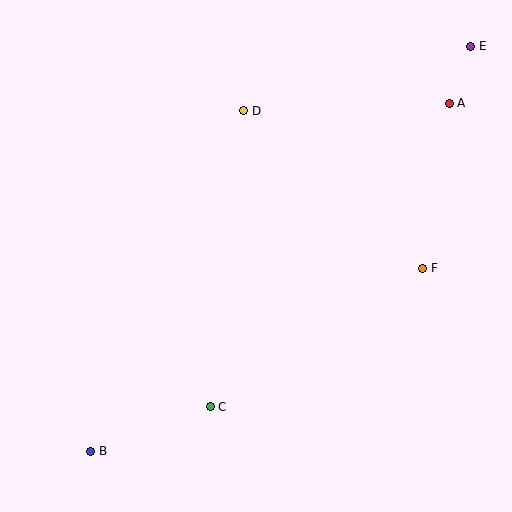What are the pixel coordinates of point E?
Point E is at (471, 46).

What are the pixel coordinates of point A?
Point A is at (449, 103).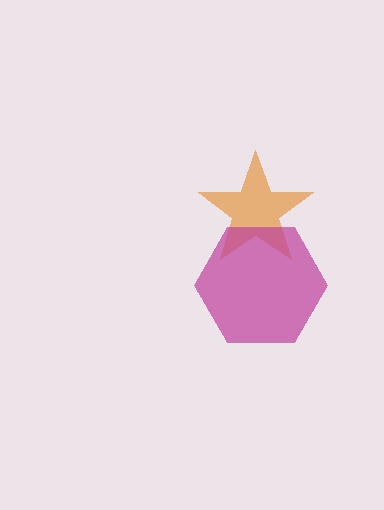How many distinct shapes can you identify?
There are 2 distinct shapes: an orange star, a magenta hexagon.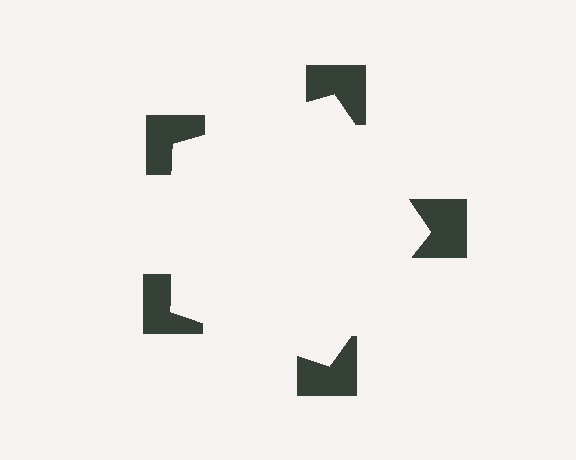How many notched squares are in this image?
There are 5 — one at each vertex of the illusory pentagon.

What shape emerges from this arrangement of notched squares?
An illusory pentagon — its edges are inferred from the aligned wedge cuts in the notched squares, not physically drawn.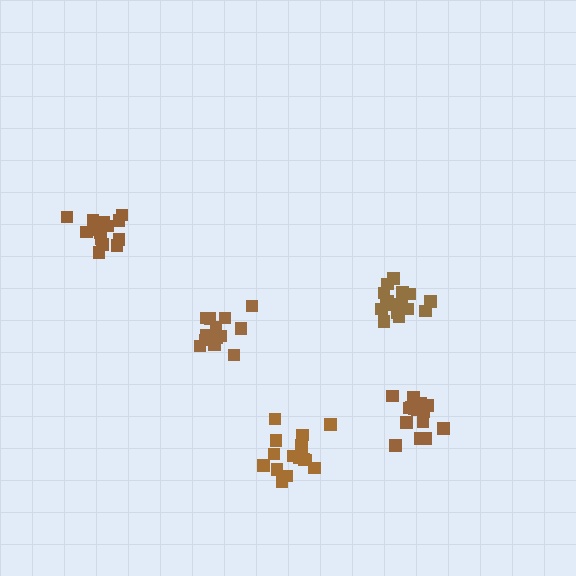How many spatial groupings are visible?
There are 5 spatial groupings.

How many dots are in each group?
Group 1: 18 dots, Group 2: 17 dots, Group 3: 15 dots, Group 4: 13 dots, Group 5: 16 dots (79 total).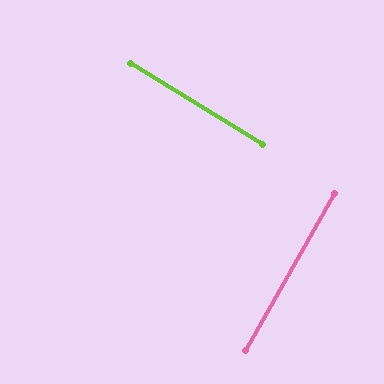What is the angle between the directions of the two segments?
Approximately 88 degrees.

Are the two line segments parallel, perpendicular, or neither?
Perpendicular — they meet at approximately 88°.